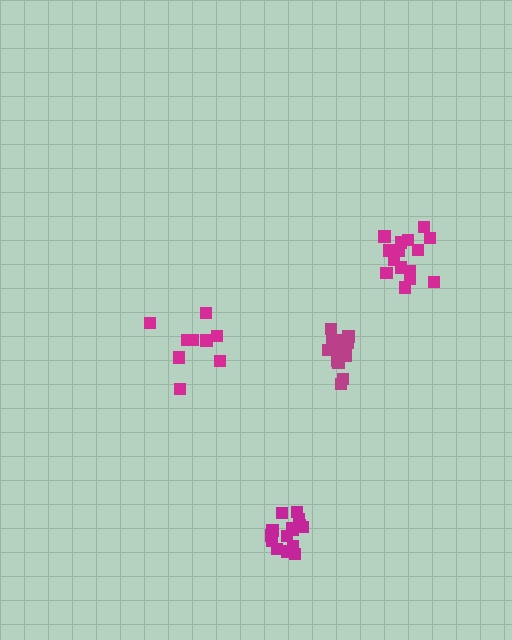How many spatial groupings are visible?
There are 4 spatial groupings.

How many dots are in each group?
Group 1: 14 dots, Group 2: 15 dots, Group 3: 10 dots, Group 4: 16 dots (55 total).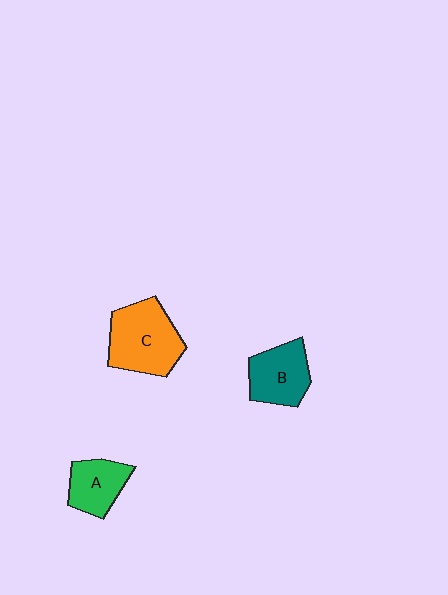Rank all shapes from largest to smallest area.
From largest to smallest: C (orange), B (teal), A (green).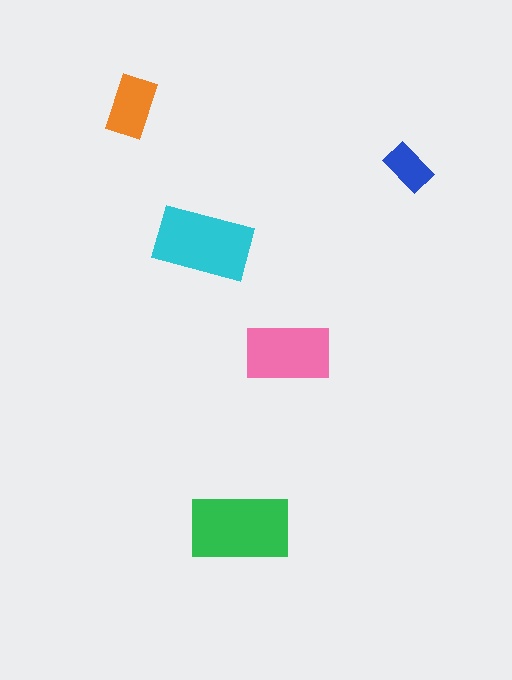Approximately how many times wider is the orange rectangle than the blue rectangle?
About 1.5 times wider.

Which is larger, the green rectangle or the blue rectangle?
The green one.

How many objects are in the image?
There are 5 objects in the image.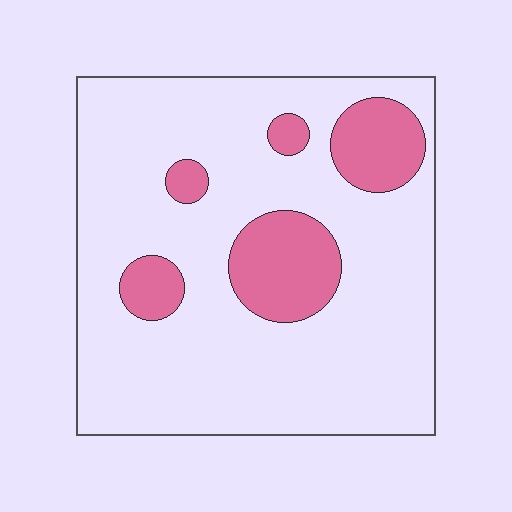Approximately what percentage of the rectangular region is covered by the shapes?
Approximately 20%.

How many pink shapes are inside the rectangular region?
5.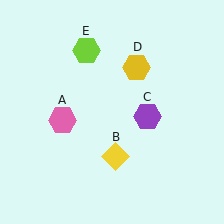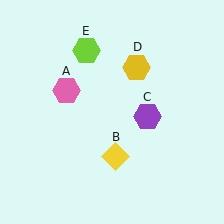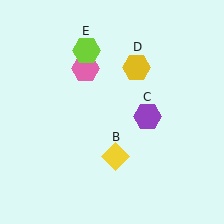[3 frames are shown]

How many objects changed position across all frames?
1 object changed position: pink hexagon (object A).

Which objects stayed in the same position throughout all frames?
Yellow diamond (object B) and purple hexagon (object C) and yellow hexagon (object D) and lime hexagon (object E) remained stationary.